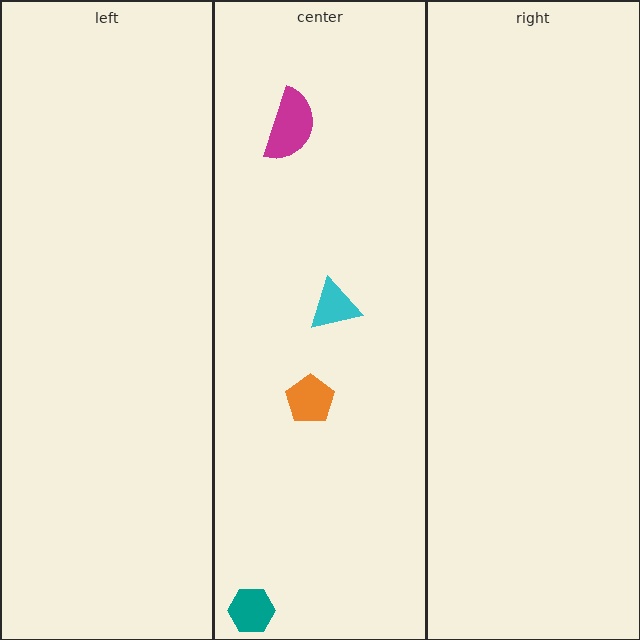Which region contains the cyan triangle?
The center region.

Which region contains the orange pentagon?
The center region.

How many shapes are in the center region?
4.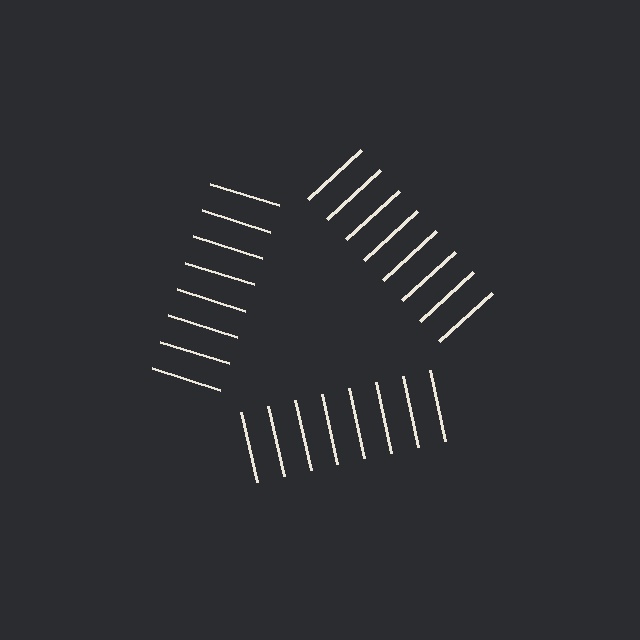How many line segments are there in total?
24 — 8 along each of the 3 edges.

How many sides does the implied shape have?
3 sides — the line-ends trace a triangle.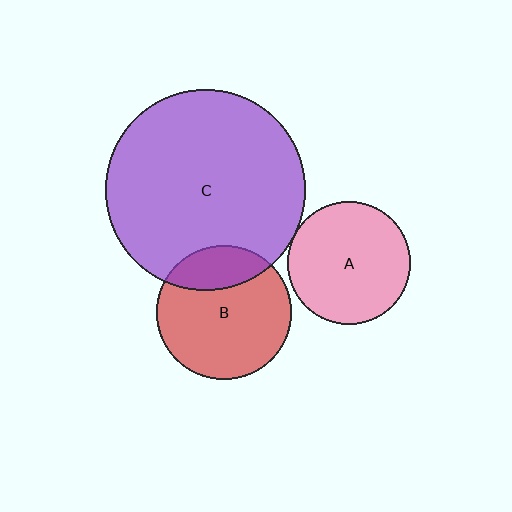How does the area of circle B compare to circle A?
Approximately 1.2 times.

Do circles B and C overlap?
Yes.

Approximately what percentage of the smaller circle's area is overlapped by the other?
Approximately 25%.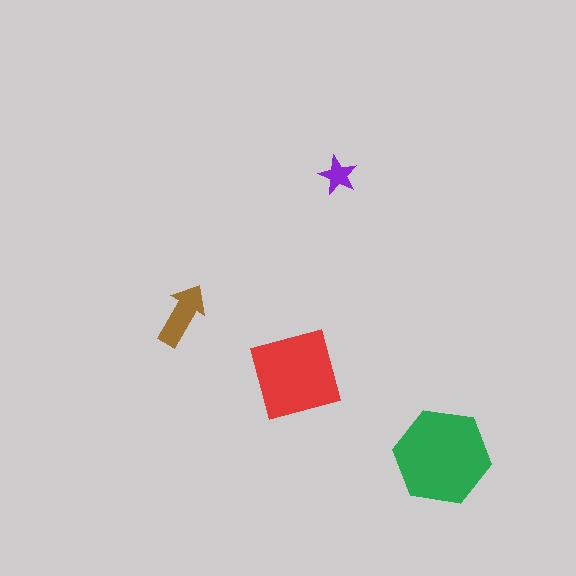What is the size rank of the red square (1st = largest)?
2nd.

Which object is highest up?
The purple star is topmost.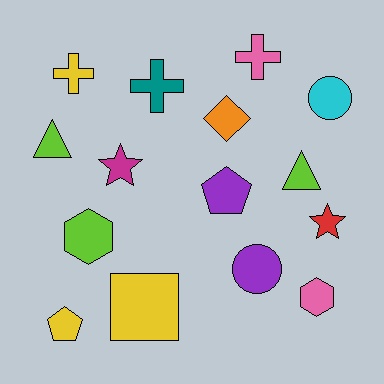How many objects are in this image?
There are 15 objects.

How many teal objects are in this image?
There is 1 teal object.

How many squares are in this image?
There is 1 square.